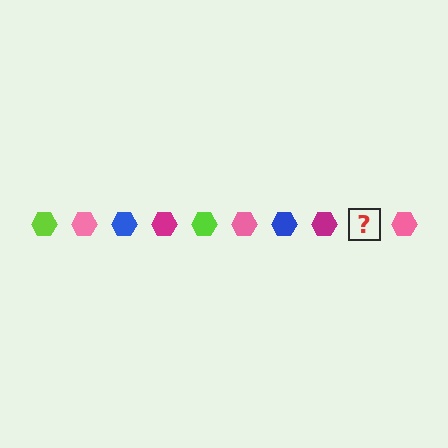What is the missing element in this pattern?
The missing element is a lime hexagon.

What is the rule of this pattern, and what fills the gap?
The rule is that the pattern cycles through lime, pink, blue, magenta hexagons. The gap should be filled with a lime hexagon.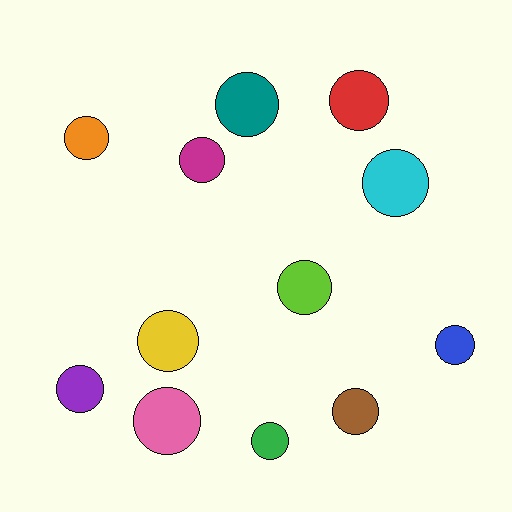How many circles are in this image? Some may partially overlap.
There are 12 circles.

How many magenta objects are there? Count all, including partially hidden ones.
There is 1 magenta object.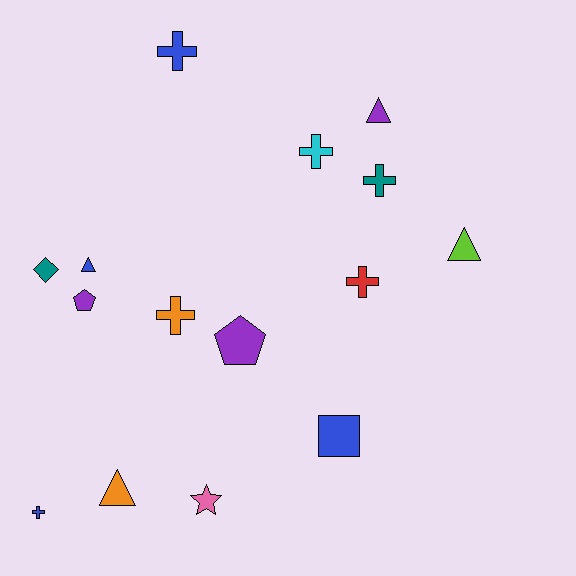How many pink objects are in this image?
There is 1 pink object.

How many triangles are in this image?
There are 4 triangles.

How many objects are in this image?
There are 15 objects.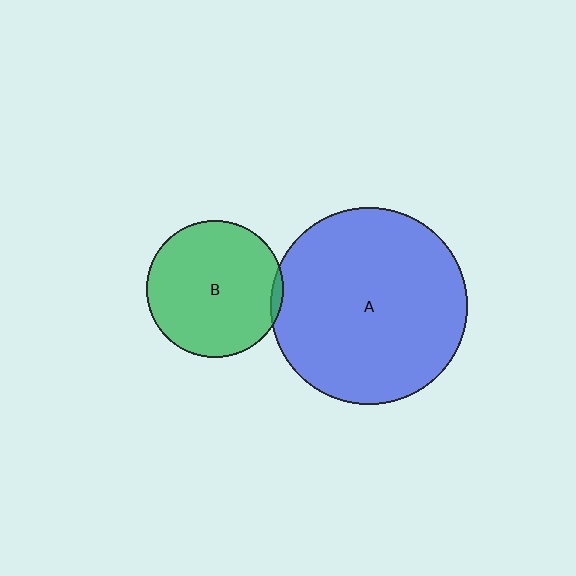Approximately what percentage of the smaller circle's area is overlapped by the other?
Approximately 5%.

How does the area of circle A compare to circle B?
Approximately 2.1 times.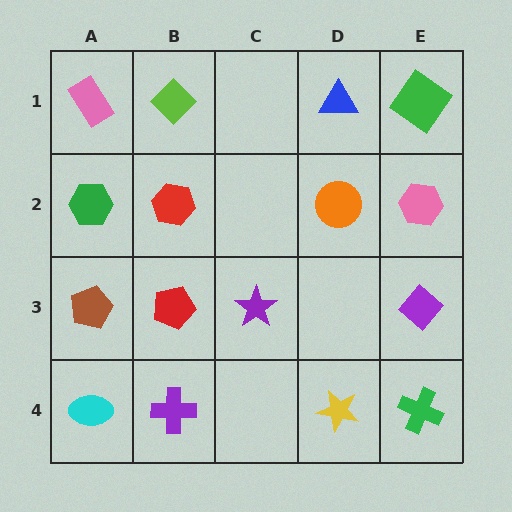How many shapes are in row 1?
4 shapes.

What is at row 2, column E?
A pink hexagon.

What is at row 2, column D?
An orange circle.